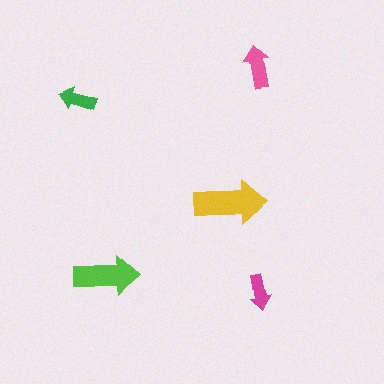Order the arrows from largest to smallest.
the yellow one, the lime one, the pink one, the green one, the magenta one.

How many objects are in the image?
There are 5 objects in the image.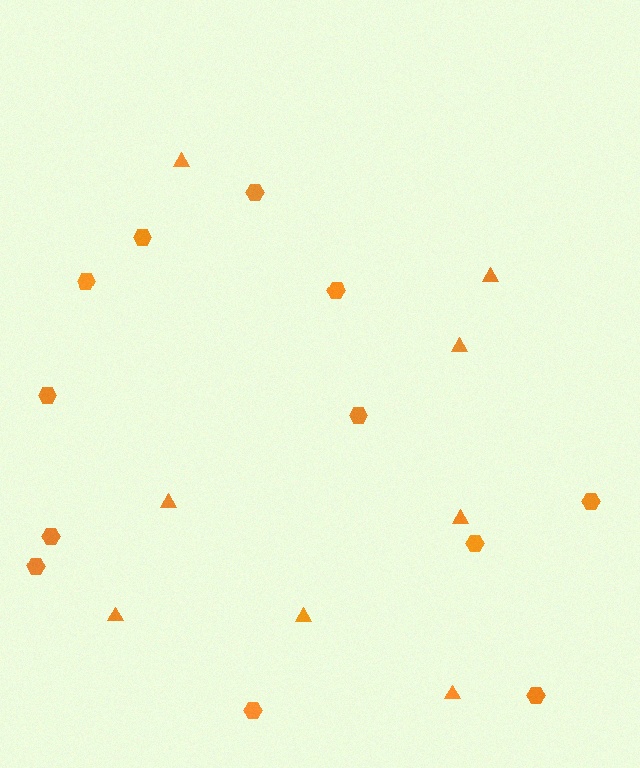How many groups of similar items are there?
There are 2 groups: one group of hexagons (12) and one group of triangles (8).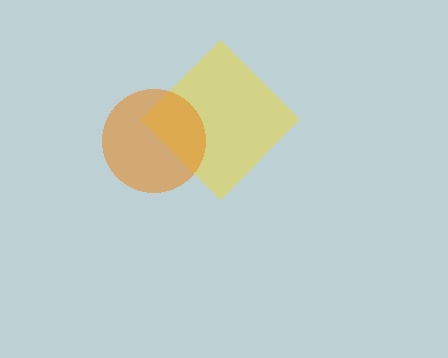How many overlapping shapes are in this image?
There are 2 overlapping shapes in the image.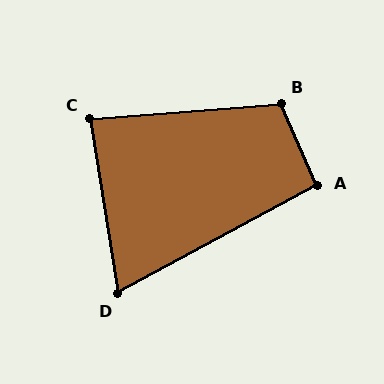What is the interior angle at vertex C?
Approximately 85 degrees (approximately right).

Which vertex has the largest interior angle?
B, at approximately 109 degrees.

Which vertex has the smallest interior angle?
D, at approximately 71 degrees.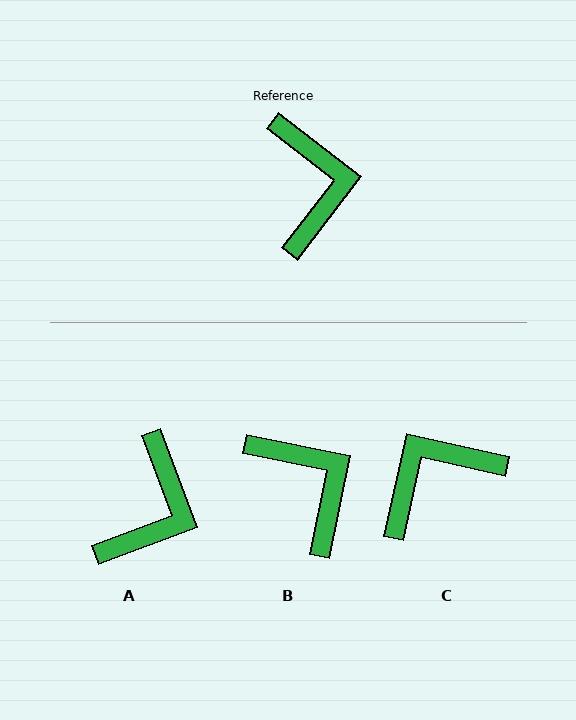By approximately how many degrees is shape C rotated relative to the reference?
Approximately 115 degrees counter-clockwise.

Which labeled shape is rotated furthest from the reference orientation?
C, about 115 degrees away.